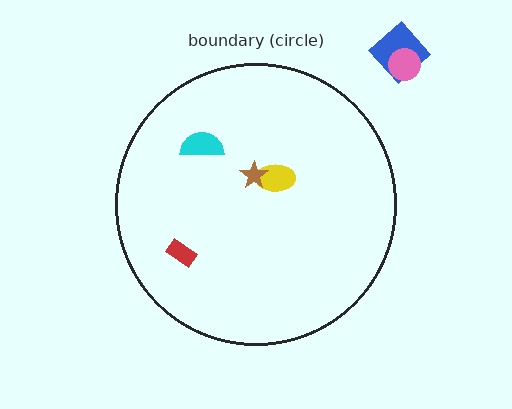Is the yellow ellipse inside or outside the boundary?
Inside.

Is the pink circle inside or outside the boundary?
Outside.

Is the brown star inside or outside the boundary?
Inside.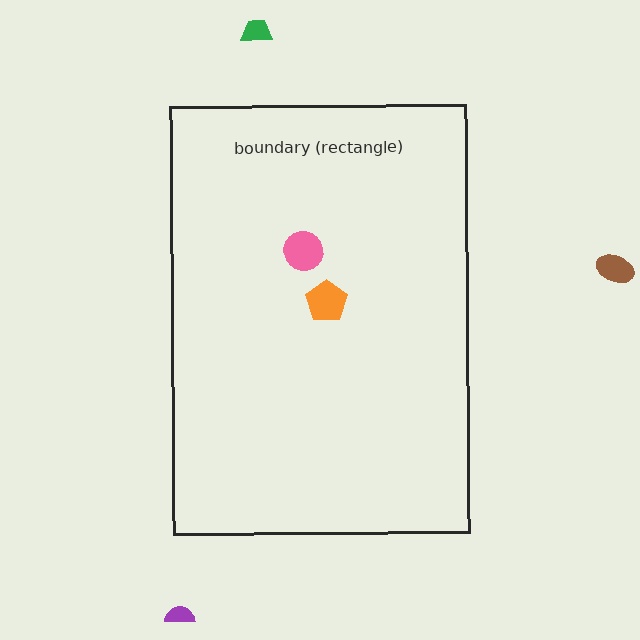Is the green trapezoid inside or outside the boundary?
Outside.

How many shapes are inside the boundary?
2 inside, 3 outside.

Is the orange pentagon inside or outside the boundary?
Inside.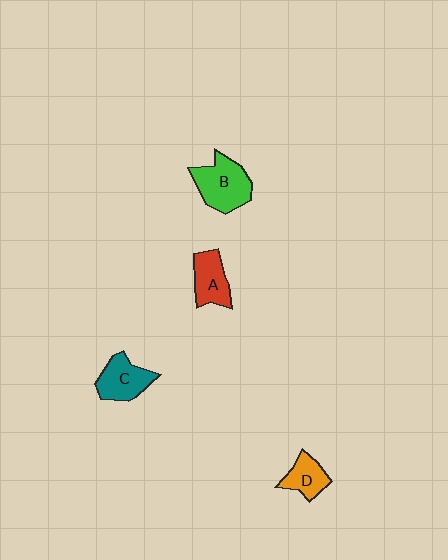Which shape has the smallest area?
Shape D (orange).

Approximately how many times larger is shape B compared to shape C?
Approximately 1.3 times.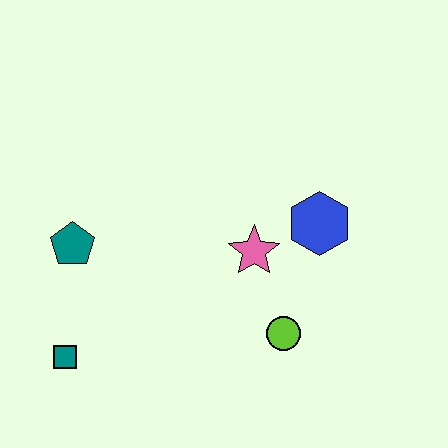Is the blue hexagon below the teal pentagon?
No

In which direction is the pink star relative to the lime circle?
The pink star is above the lime circle.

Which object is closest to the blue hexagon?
The pink star is closest to the blue hexagon.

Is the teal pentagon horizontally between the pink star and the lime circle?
No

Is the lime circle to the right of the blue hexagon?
No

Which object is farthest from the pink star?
The teal square is farthest from the pink star.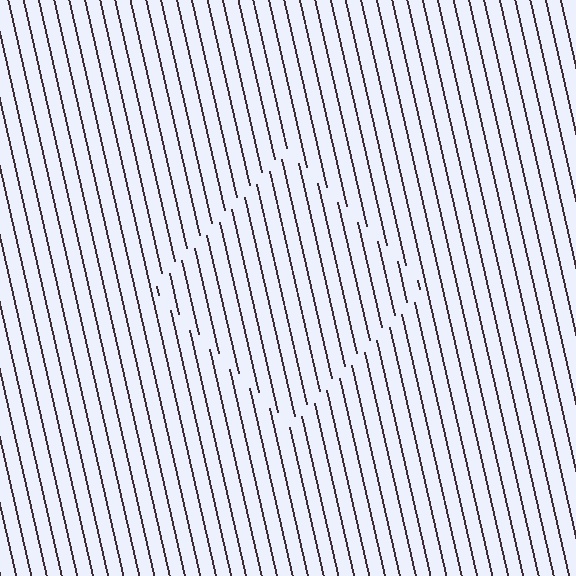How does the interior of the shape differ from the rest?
The interior of the shape contains the same grating, shifted by half a period — the contour is defined by the phase discontinuity where line-ends from the inner and outer gratings abut.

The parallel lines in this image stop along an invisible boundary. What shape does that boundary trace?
An illusory square. The interior of the shape contains the same grating, shifted by half a period — the contour is defined by the phase discontinuity where line-ends from the inner and outer gratings abut.